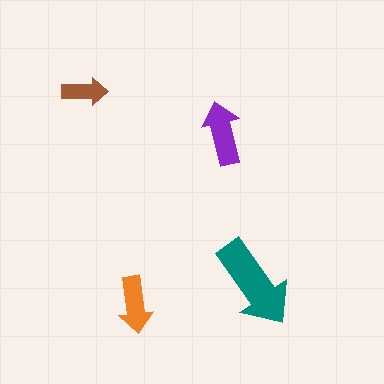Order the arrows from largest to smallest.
the teal one, the purple one, the orange one, the brown one.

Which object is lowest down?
The orange arrow is bottommost.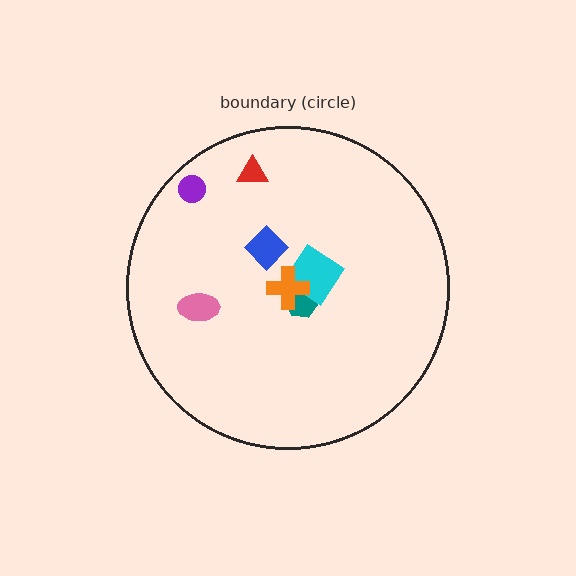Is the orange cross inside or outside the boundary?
Inside.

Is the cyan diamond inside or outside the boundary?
Inside.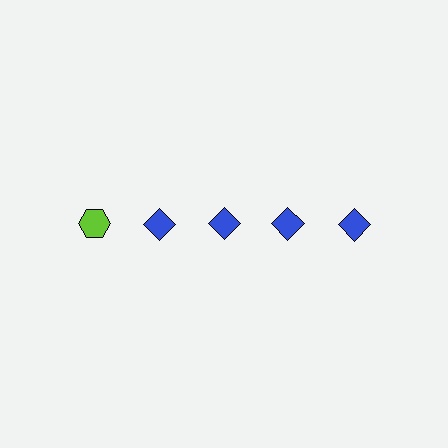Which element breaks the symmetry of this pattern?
The lime hexagon in the top row, leftmost column breaks the symmetry. All other shapes are blue diamonds.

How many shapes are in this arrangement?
There are 5 shapes arranged in a grid pattern.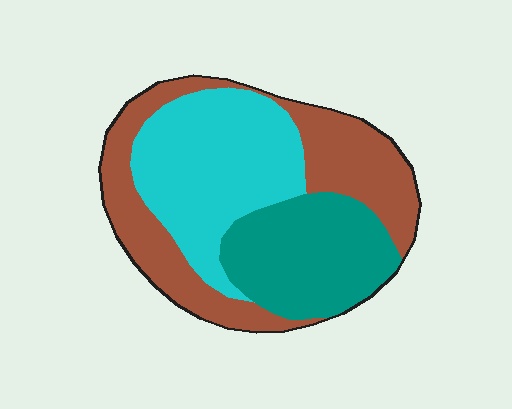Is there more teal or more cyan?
Cyan.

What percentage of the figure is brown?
Brown covers roughly 35% of the figure.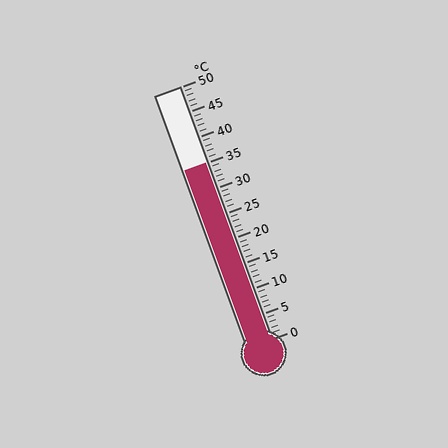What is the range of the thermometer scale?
The thermometer scale ranges from 0°C to 50°C.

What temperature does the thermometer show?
The thermometer shows approximately 35°C.